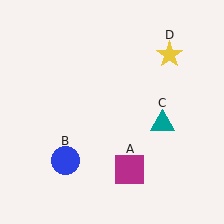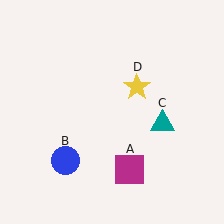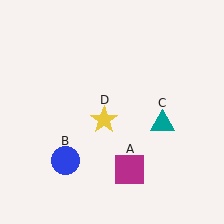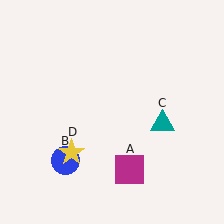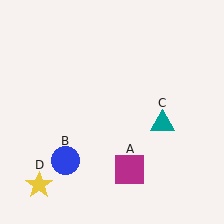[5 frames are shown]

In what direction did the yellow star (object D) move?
The yellow star (object D) moved down and to the left.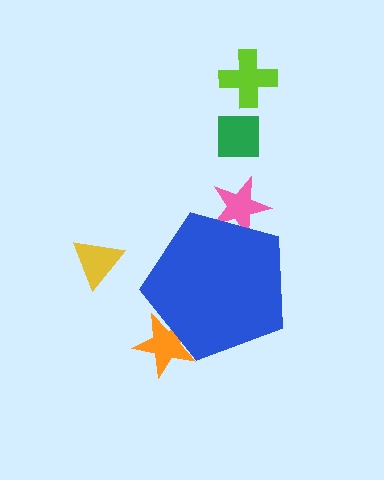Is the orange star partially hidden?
Yes, the orange star is partially hidden behind the blue pentagon.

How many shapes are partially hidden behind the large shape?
2 shapes are partially hidden.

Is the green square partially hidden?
No, the green square is fully visible.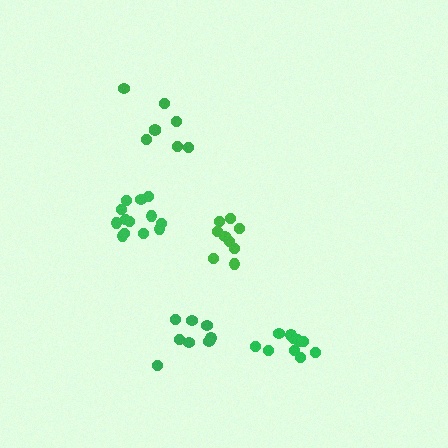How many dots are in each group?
Group 1: 10 dots, Group 2: 13 dots, Group 3: 8 dots, Group 4: 11 dots, Group 5: 8 dots (50 total).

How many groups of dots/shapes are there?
There are 5 groups.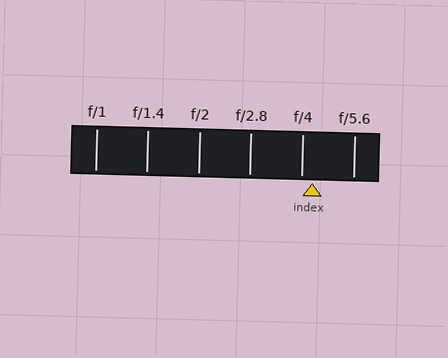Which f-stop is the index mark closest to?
The index mark is closest to f/4.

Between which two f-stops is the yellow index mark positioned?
The index mark is between f/4 and f/5.6.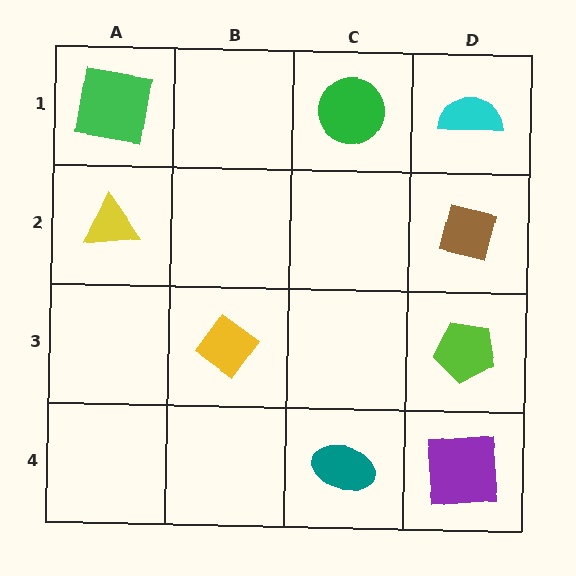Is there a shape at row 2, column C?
No, that cell is empty.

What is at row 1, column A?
A green square.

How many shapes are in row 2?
2 shapes.